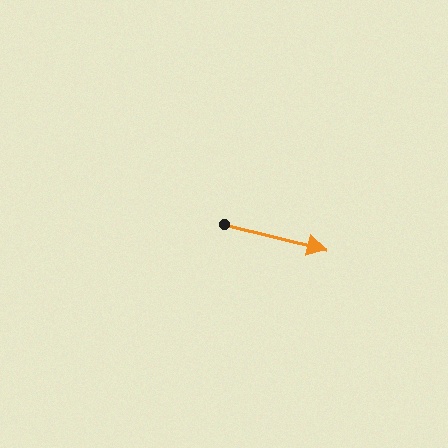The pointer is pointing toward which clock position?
Roughly 3 o'clock.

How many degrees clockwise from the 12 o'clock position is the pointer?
Approximately 104 degrees.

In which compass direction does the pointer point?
East.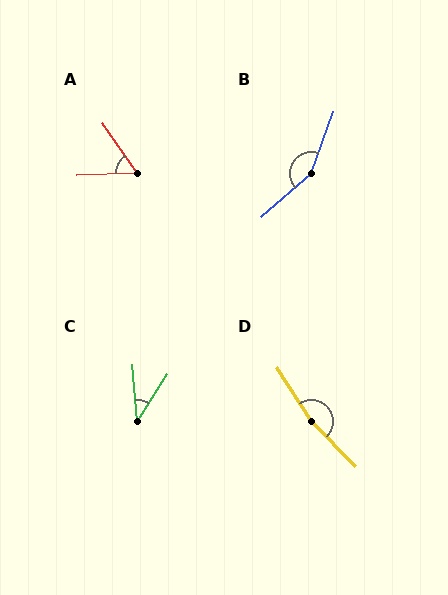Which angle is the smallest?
C, at approximately 37 degrees.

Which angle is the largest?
D, at approximately 168 degrees.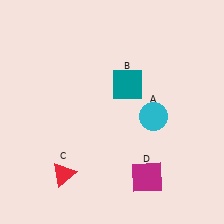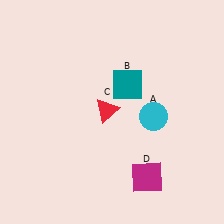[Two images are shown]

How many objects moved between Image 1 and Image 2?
1 object moved between the two images.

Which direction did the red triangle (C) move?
The red triangle (C) moved up.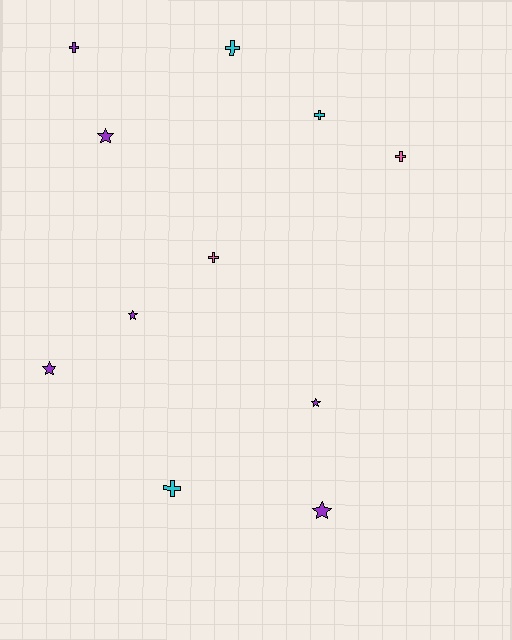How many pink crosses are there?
There are 2 pink crosses.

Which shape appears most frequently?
Cross, with 6 objects.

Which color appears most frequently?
Purple, with 6 objects.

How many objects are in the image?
There are 11 objects.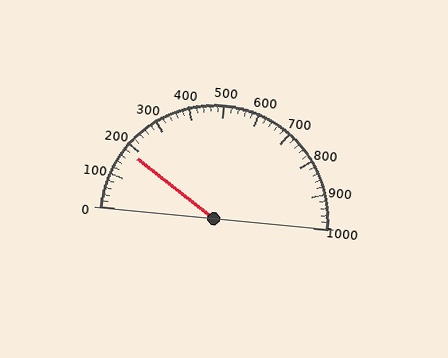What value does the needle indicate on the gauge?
The needle indicates approximately 180.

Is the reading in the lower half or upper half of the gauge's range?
The reading is in the lower half of the range (0 to 1000).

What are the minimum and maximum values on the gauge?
The gauge ranges from 0 to 1000.